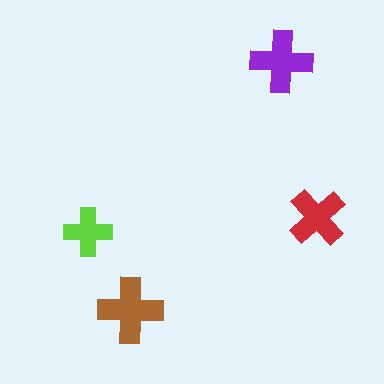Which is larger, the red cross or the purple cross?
The purple one.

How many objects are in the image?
There are 4 objects in the image.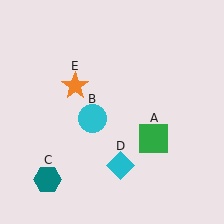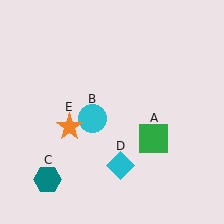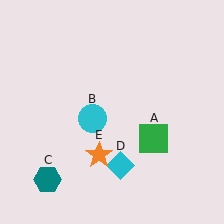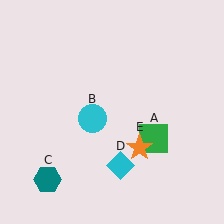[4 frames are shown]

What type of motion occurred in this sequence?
The orange star (object E) rotated counterclockwise around the center of the scene.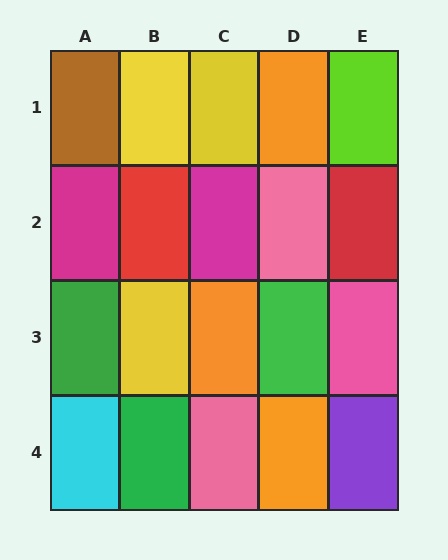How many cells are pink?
3 cells are pink.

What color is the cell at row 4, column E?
Purple.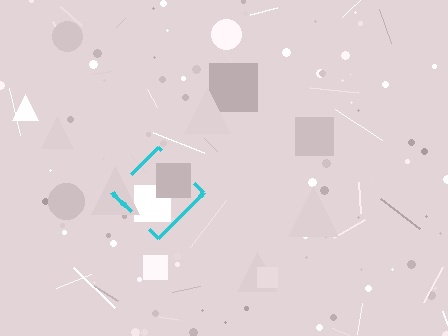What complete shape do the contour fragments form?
The contour fragments form a diamond.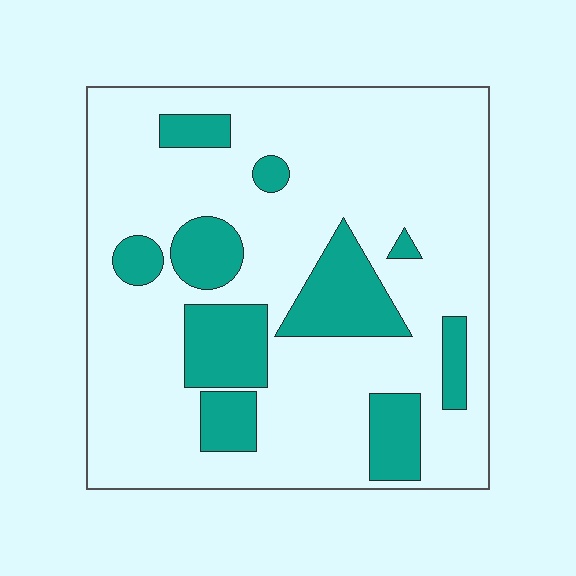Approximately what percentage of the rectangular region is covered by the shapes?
Approximately 20%.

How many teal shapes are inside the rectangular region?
10.